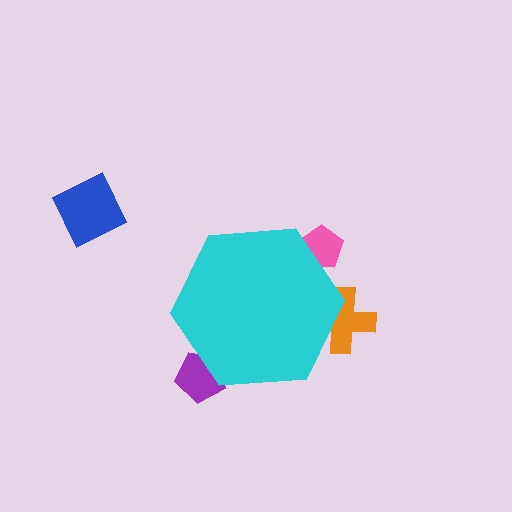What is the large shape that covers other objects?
A cyan hexagon.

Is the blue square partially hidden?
No, the blue square is fully visible.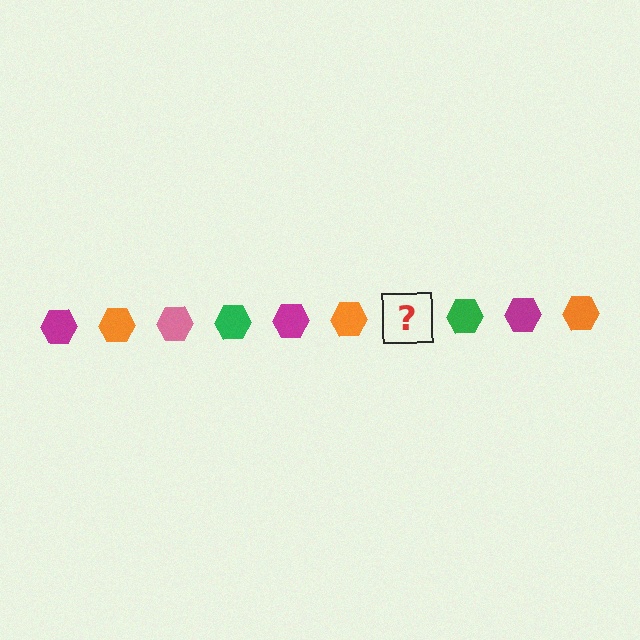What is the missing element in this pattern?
The missing element is a pink hexagon.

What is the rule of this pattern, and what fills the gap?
The rule is that the pattern cycles through magenta, orange, pink, green hexagons. The gap should be filled with a pink hexagon.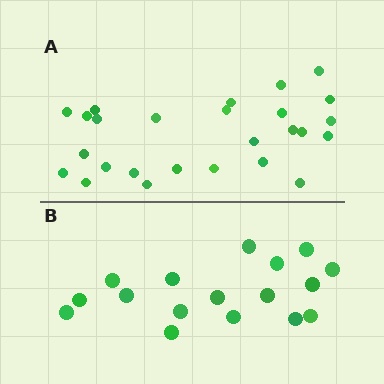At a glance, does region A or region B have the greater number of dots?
Region A (the top region) has more dots.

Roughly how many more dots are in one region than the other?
Region A has roughly 8 or so more dots than region B.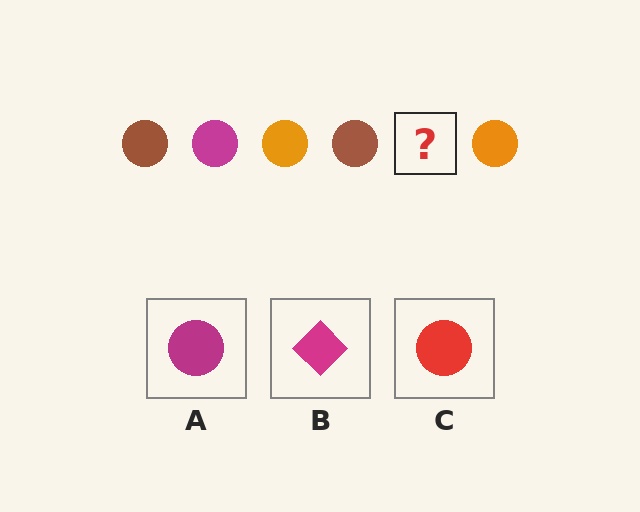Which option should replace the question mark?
Option A.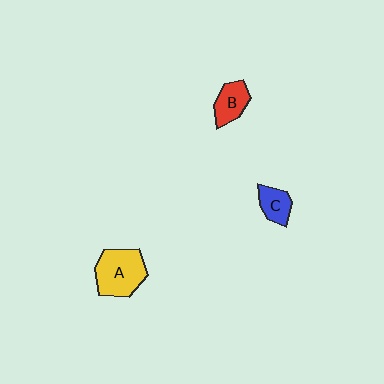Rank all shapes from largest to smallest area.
From largest to smallest: A (yellow), B (red), C (blue).